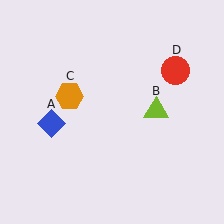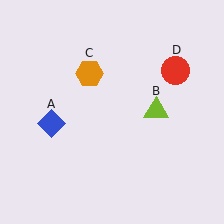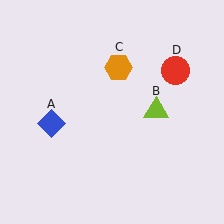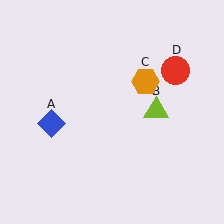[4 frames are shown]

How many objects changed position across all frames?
1 object changed position: orange hexagon (object C).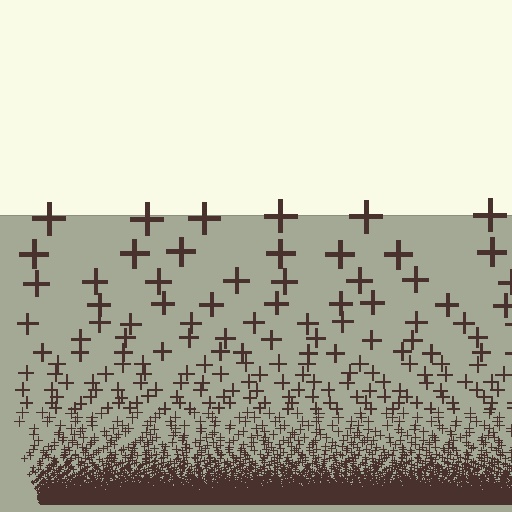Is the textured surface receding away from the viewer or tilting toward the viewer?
The surface appears to tilt toward the viewer. Texture elements get larger and sparser toward the top.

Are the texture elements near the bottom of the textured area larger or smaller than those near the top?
Smaller. The gradient is inverted — elements near the bottom are smaller and denser.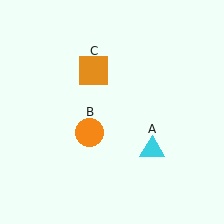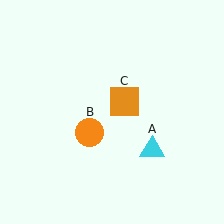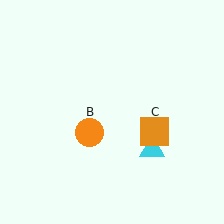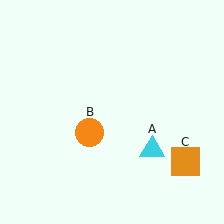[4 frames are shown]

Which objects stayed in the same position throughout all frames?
Cyan triangle (object A) and orange circle (object B) remained stationary.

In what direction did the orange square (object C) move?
The orange square (object C) moved down and to the right.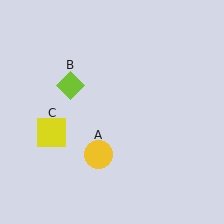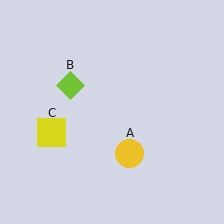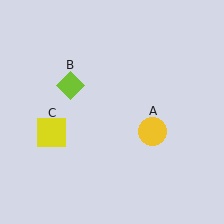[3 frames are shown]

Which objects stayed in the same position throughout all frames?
Lime diamond (object B) and yellow square (object C) remained stationary.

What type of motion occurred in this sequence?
The yellow circle (object A) rotated counterclockwise around the center of the scene.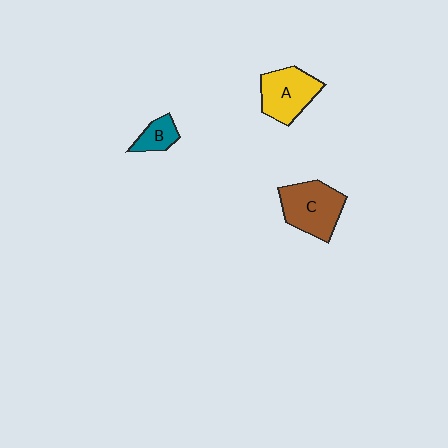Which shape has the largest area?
Shape C (brown).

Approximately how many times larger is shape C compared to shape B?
Approximately 2.4 times.